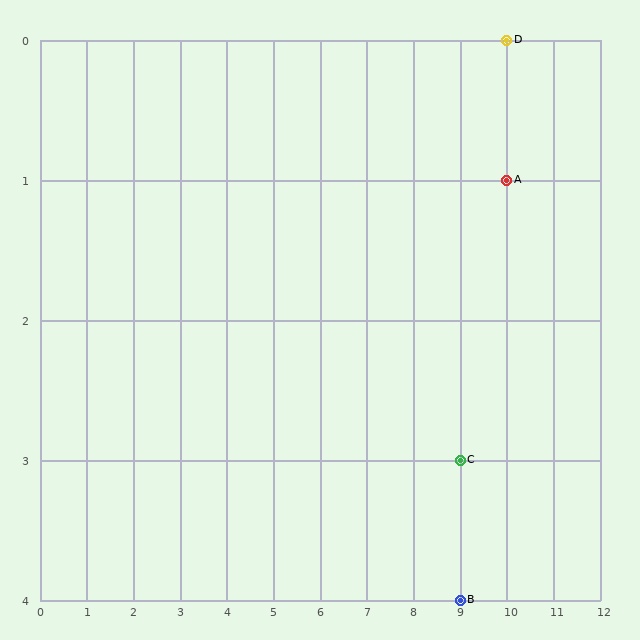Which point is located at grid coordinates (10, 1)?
Point A is at (10, 1).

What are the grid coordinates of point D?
Point D is at grid coordinates (10, 0).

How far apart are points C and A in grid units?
Points C and A are 1 column and 2 rows apart (about 2.2 grid units diagonally).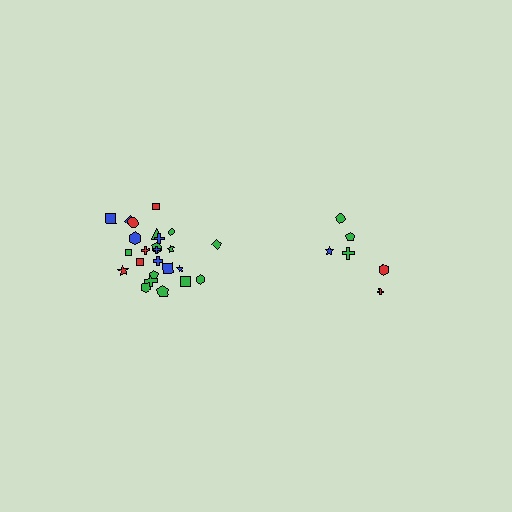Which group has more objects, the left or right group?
The left group.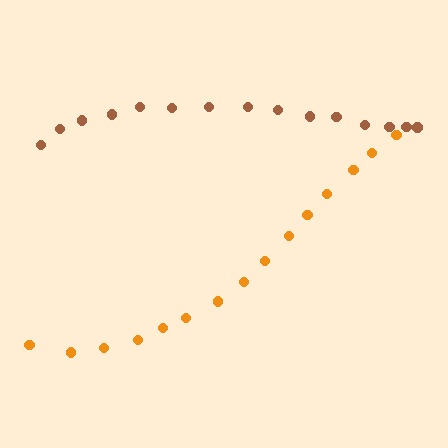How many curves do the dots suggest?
There are 2 distinct paths.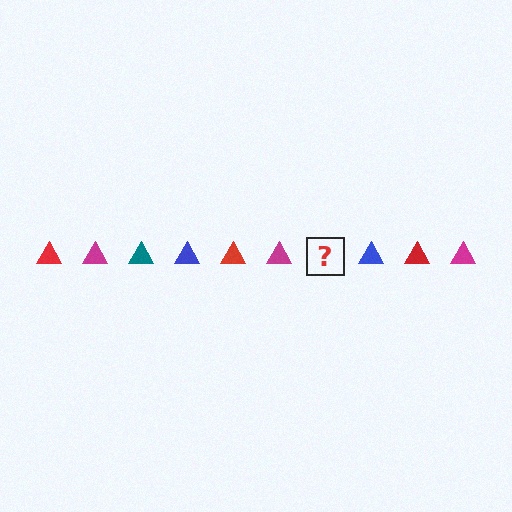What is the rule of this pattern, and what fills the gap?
The rule is that the pattern cycles through red, magenta, teal, blue triangles. The gap should be filled with a teal triangle.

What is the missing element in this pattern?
The missing element is a teal triangle.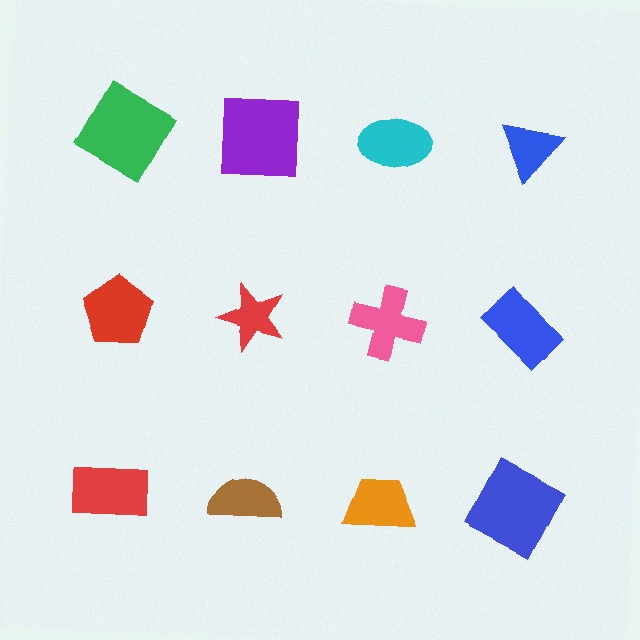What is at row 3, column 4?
A blue square.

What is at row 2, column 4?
A blue rectangle.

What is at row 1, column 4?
A blue triangle.